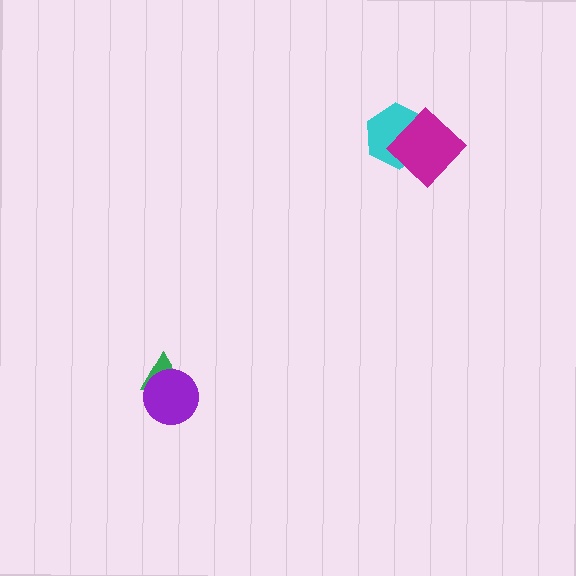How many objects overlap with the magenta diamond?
1 object overlaps with the magenta diamond.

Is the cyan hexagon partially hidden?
Yes, it is partially covered by another shape.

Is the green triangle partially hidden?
Yes, it is partially covered by another shape.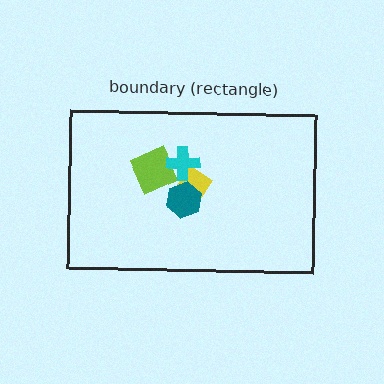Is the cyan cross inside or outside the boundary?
Inside.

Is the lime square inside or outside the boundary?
Inside.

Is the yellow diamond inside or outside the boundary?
Inside.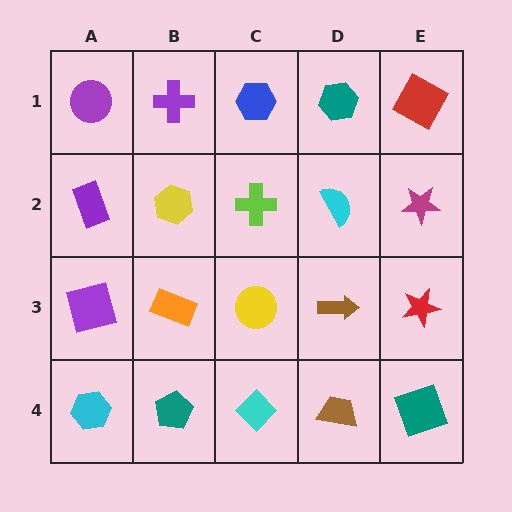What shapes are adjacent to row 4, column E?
A red star (row 3, column E), a brown trapezoid (row 4, column D).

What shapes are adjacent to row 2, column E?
A red square (row 1, column E), a red star (row 3, column E), a cyan semicircle (row 2, column D).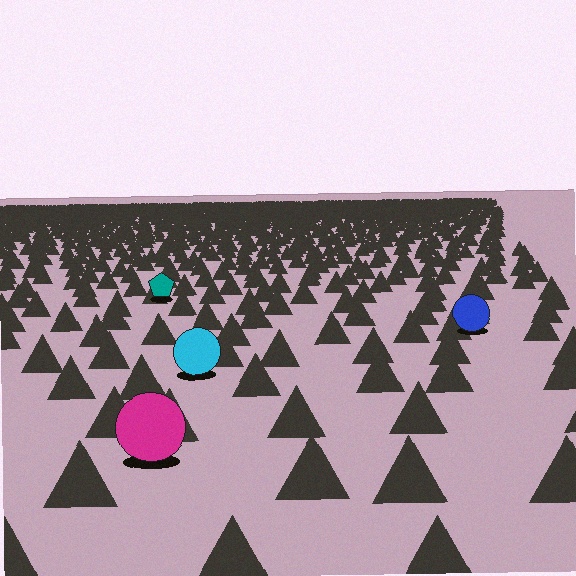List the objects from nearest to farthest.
From nearest to farthest: the magenta circle, the cyan circle, the blue circle, the teal pentagon.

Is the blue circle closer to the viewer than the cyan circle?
No. The cyan circle is closer — you can tell from the texture gradient: the ground texture is coarser near it.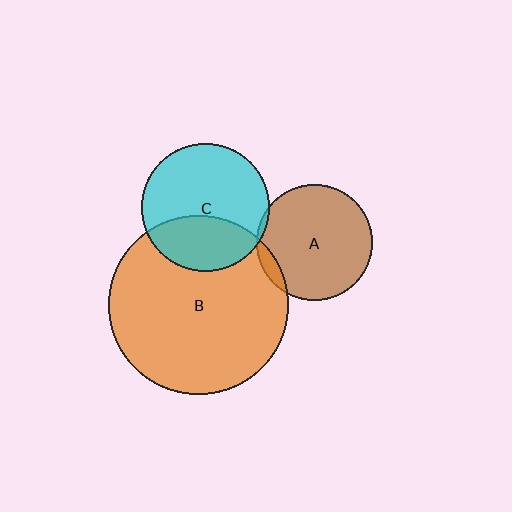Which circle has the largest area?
Circle B (orange).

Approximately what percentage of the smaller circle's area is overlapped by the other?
Approximately 5%.